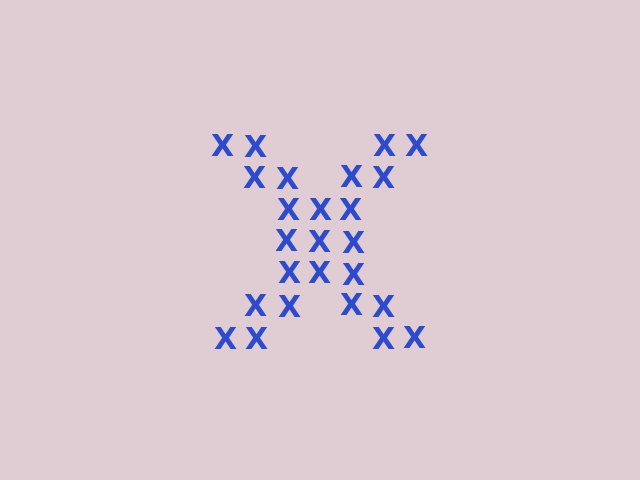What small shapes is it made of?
It is made of small letter X's.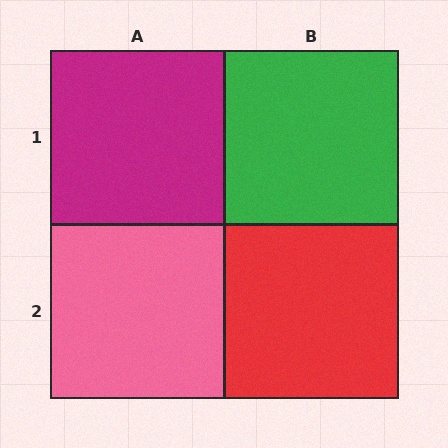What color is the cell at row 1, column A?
Magenta.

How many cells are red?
1 cell is red.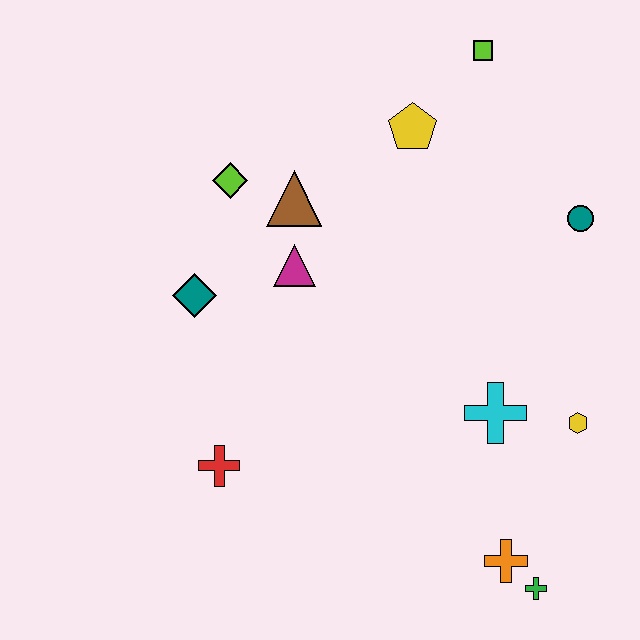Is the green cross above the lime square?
No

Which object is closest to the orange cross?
The green cross is closest to the orange cross.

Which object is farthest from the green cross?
The lime square is farthest from the green cross.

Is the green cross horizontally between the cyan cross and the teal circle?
Yes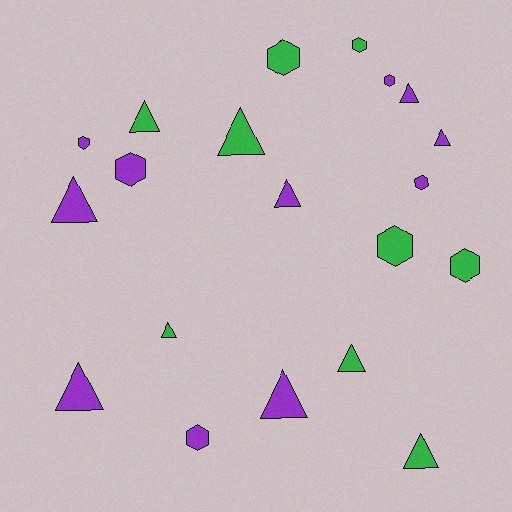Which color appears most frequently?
Purple, with 11 objects.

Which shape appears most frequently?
Triangle, with 11 objects.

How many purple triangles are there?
There are 6 purple triangles.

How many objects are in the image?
There are 20 objects.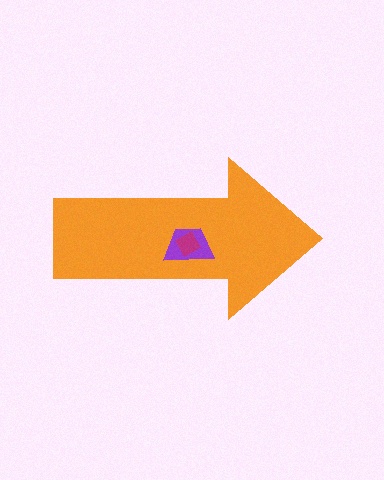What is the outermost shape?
The orange arrow.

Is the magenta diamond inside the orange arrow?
Yes.